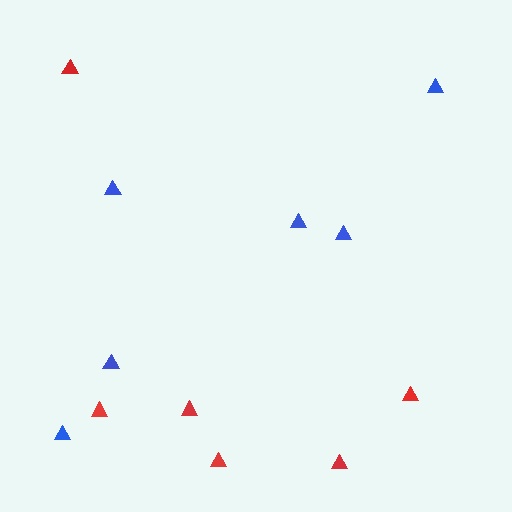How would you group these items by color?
There are 2 groups: one group of blue triangles (6) and one group of red triangles (6).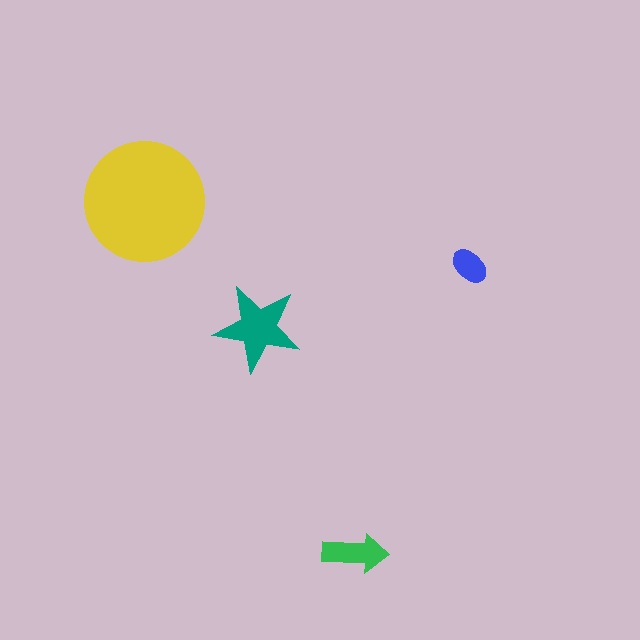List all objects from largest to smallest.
The yellow circle, the teal star, the green arrow, the blue ellipse.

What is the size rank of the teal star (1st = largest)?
2nd.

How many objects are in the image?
There are 4 objects in the image.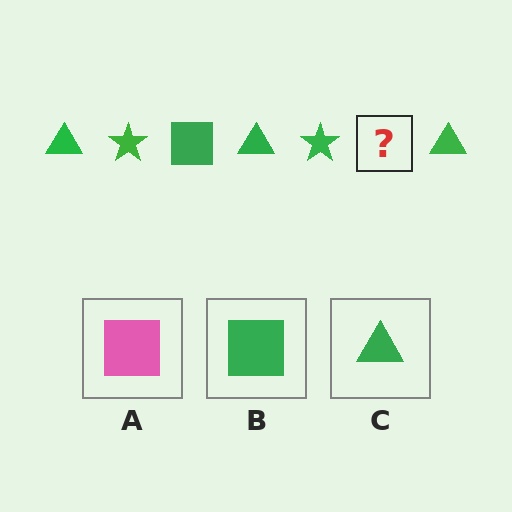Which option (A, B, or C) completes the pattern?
B.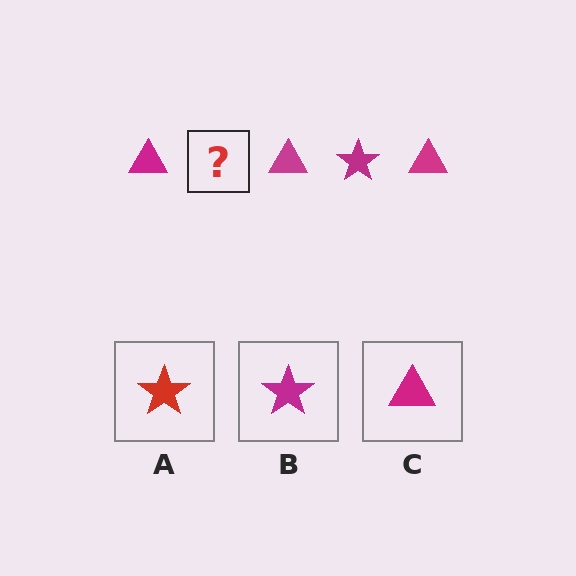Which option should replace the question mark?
Option B.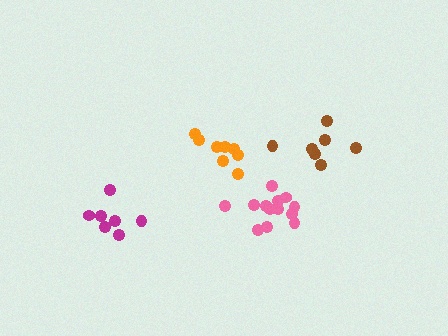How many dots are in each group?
Group 1: 8 dots, Group 2: 13 dots, Group 3: 7 dots, Group 4: 7 dots (35 total).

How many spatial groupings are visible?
There are 4 spatial groupings.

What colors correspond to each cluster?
The clusters are colored: orange, pink, brown, magenta.